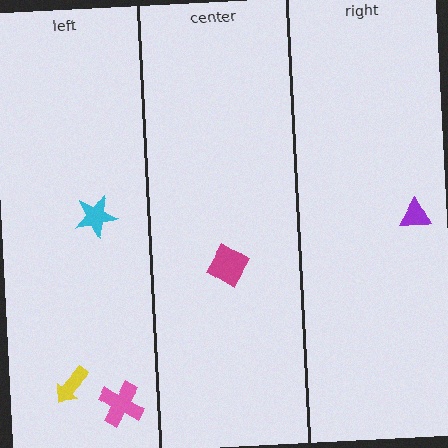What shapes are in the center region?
The magenta diamond.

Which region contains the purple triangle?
The right region.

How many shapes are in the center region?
1.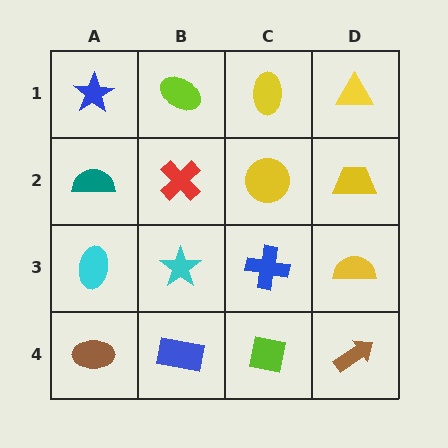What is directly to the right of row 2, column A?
A red cross.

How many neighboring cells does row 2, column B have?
4.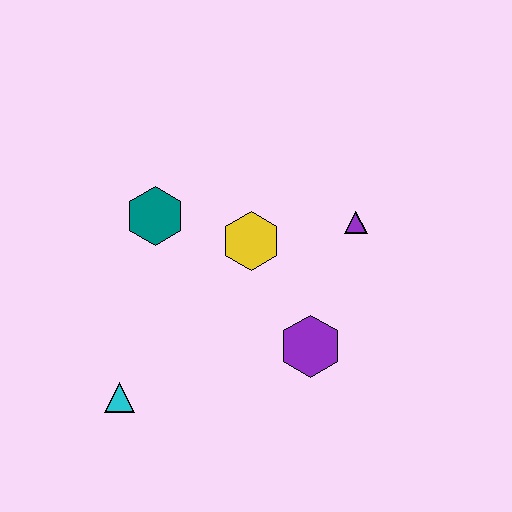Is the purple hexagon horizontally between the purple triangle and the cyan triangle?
Yes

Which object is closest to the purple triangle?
The yellow hexagon is closest to the purple triangle.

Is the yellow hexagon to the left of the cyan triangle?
No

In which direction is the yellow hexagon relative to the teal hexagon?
The yellow hexagon is to the right of the teal hexagon.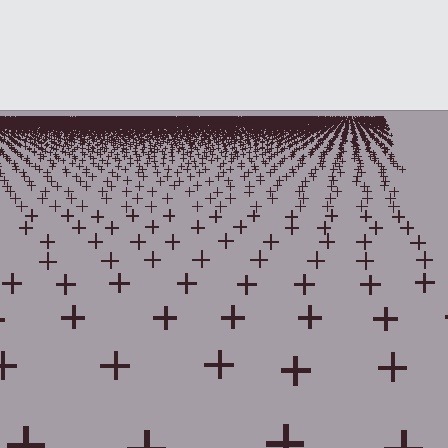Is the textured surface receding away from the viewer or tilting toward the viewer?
The surface is receding away from the viewer. Texture elements get smaller and denser toward the top.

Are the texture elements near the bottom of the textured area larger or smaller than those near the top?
Larger. Near the bottom, elements are closer to the viewer and appear at a bigger on-screen size.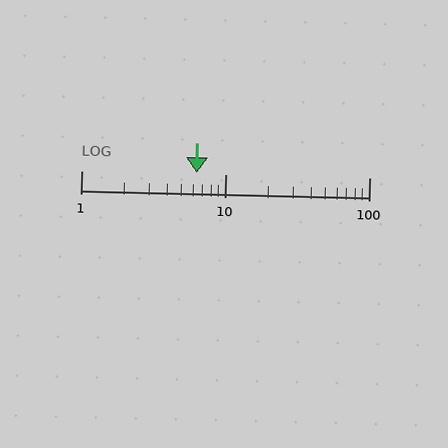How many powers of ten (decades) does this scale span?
The scale spans 2 decades, from 1 to 100.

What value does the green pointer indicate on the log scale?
The pointer indicates approximately 6.3.